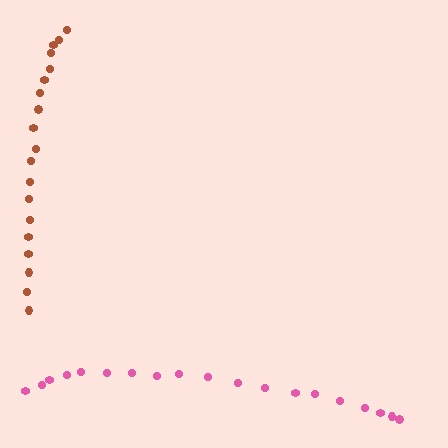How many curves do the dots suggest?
There are 2 distinct paths.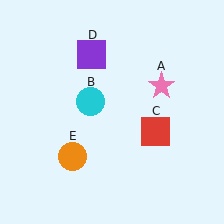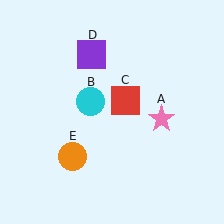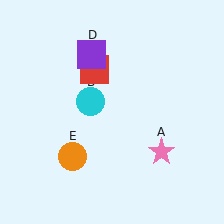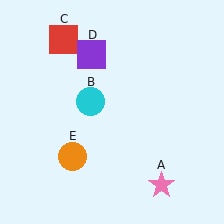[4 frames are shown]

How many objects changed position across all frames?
2 objects changed position: pink star (object A), red square (object C).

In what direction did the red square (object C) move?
The red square (object C) moved up and to the left.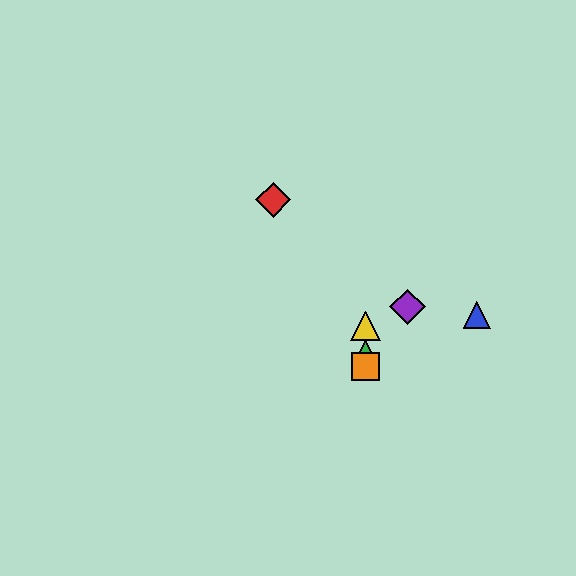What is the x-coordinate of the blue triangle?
The blue triangle is at x≈477.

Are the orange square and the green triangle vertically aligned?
Yes, both are at x≈366.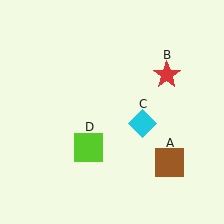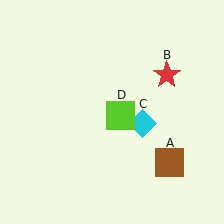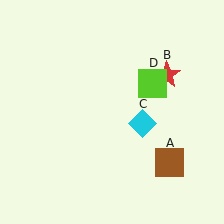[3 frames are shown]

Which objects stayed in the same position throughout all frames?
Brown square (object A) and red star (object B) and cyan diamond (object C) remained stationary.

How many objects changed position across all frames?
1 object changed position: lime square (object D).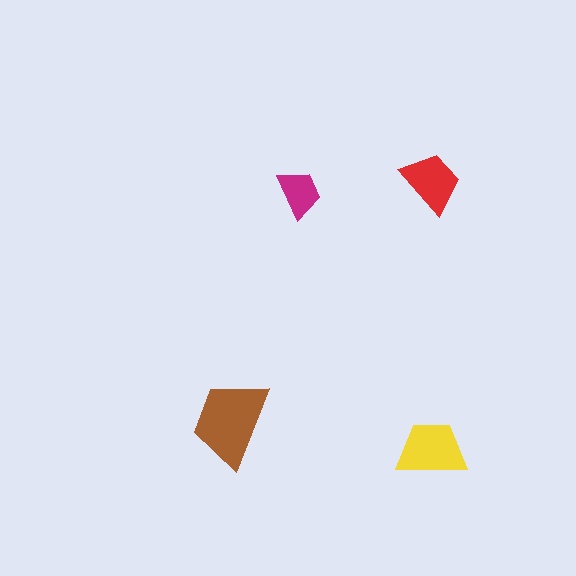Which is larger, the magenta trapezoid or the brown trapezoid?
The brown one.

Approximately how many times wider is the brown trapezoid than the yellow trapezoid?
About 1.5 times wider.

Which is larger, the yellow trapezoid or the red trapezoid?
The yellow one.